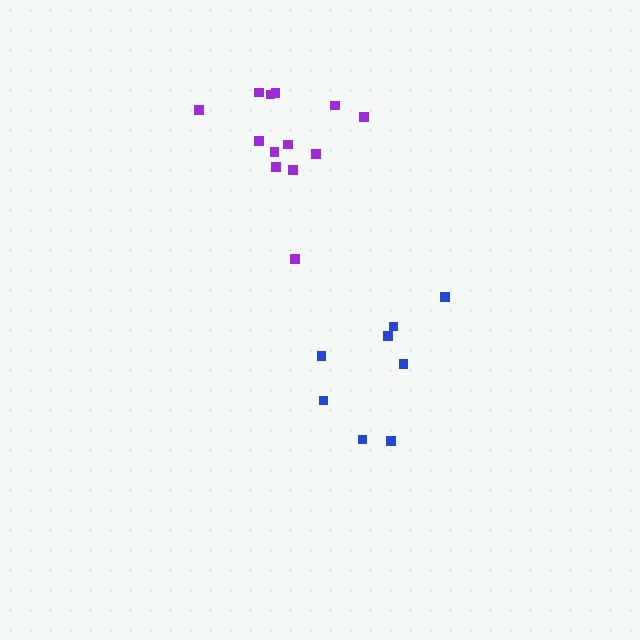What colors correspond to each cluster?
The clusters are colored: blue, purple.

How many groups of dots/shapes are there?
There are 2 groups.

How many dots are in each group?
Group 1: 8 dots, Group 2: 13 dots (21 total).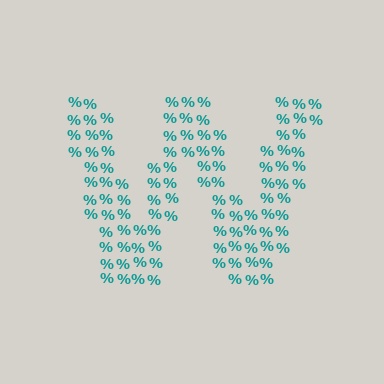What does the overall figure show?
The overall figure shows the letter W.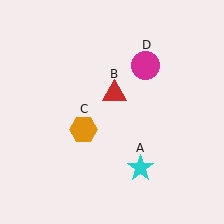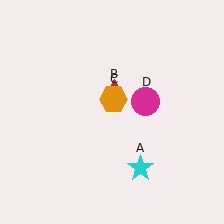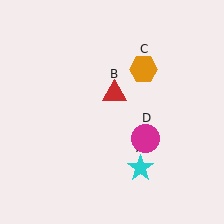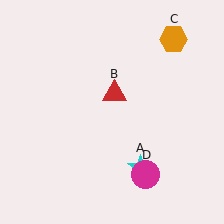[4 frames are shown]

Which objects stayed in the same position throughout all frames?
Cyan star (object A) and red triangle (object B) remained stationary.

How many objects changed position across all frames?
2 objects changed position: orange hexagon (object C), magenta circle (object D).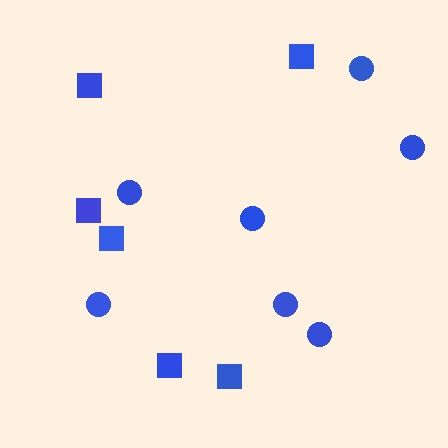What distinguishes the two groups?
There are 2 groups: one group of squares (6) and one group of circles (7).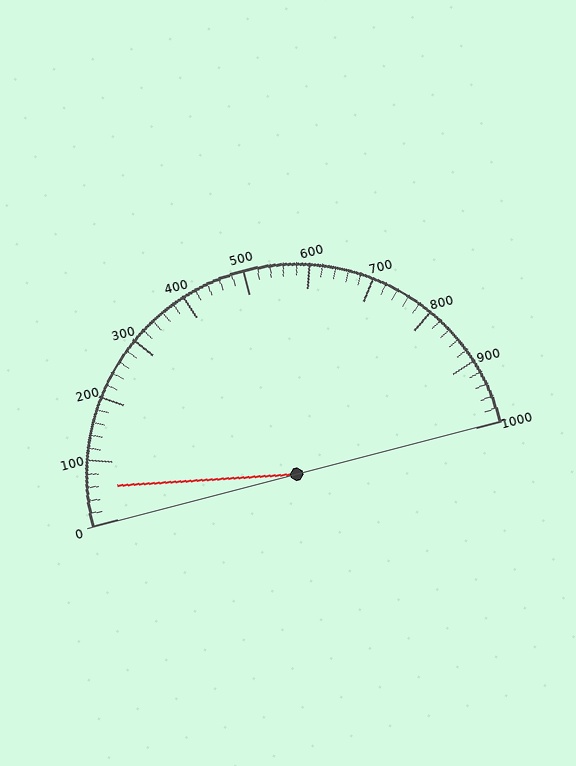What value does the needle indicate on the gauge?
The needle indicates approximately 60.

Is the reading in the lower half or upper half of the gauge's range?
The reading is in the lower half of the range (0 to 1000).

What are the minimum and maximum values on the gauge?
The gauge ranges from 0 to 1000.